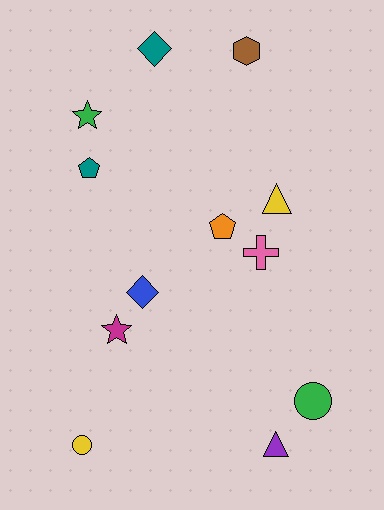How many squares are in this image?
There are no squares.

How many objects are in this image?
There are 12 objects.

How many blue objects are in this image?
There is 1 blue object.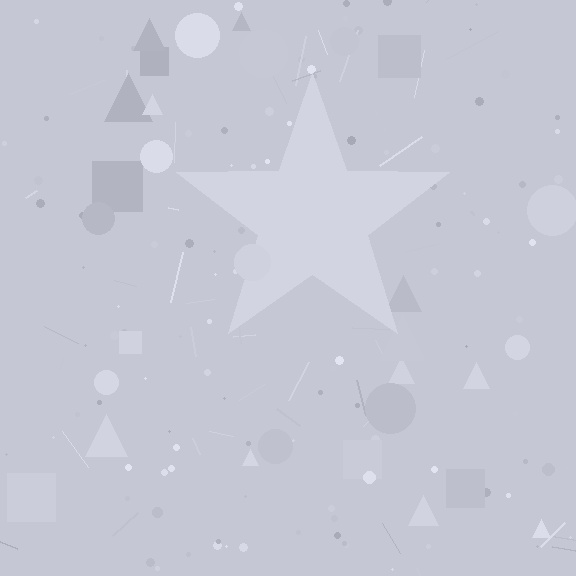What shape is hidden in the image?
A star is hidden in the image.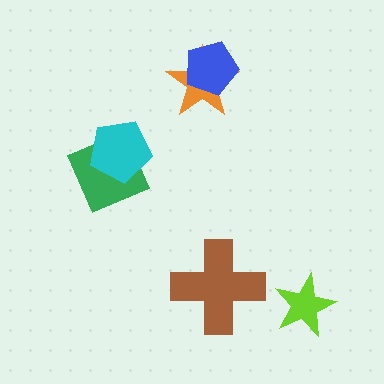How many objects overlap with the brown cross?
0 objects overlap with the brown cross.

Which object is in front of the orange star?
The blue pentagon is in front of the orange star.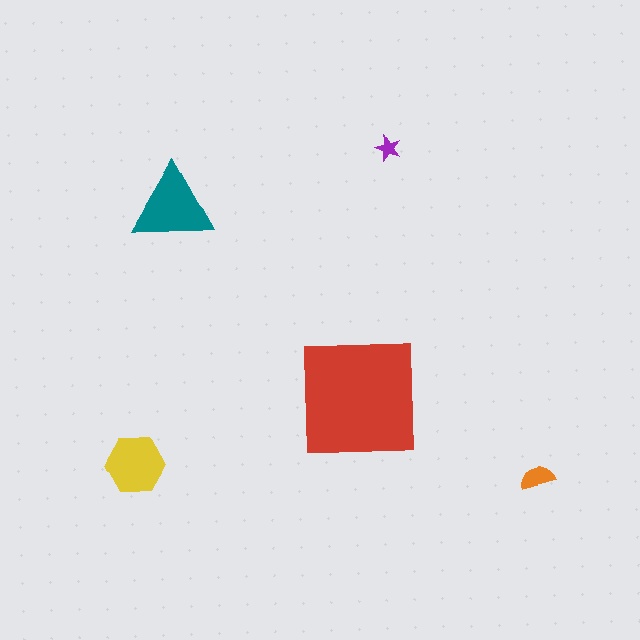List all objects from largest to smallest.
The red square, the teal triangle, the yellow hexagon, the orange semicircle, the purple star.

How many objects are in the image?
There are 5 objects in the image.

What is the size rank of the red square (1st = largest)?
1st.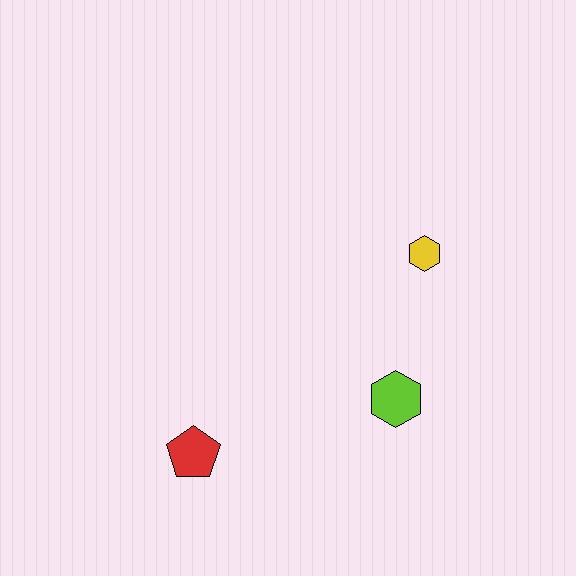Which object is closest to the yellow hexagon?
The lime hexagon is closest to the yellow hexagon.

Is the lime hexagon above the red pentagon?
Yes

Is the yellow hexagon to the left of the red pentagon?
No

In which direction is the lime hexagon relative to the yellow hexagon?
The lime hexagon is below the yellow hexagon.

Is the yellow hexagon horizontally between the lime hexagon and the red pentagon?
No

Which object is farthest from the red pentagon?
The yellow hexagon is farthest from the red pentagon.